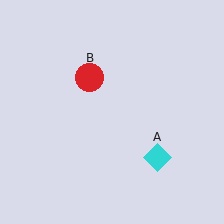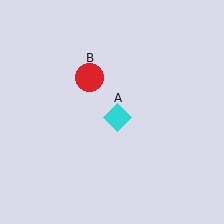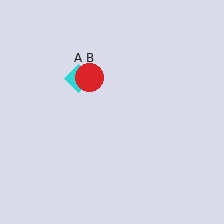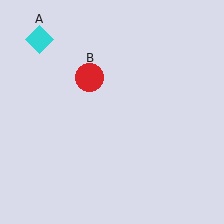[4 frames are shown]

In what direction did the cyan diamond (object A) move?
The cyan diamond (object A) moved up and to the left.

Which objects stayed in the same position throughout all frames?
Red circle (object B) remained stationary.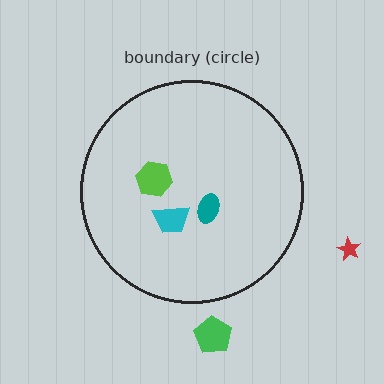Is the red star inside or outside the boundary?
Outside.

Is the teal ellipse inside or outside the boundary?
Inside.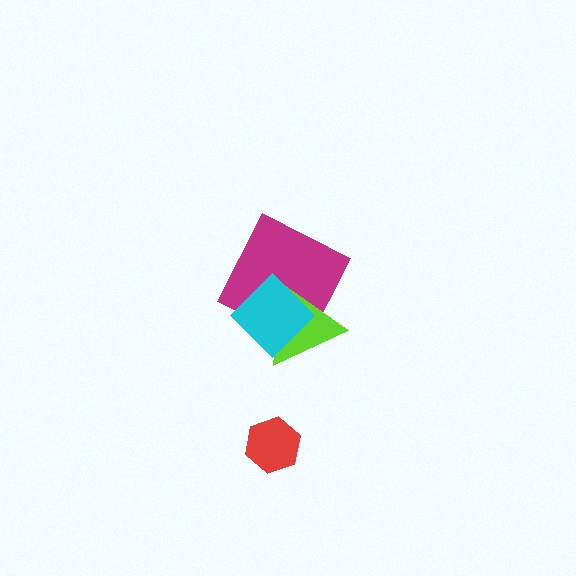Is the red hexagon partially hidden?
No, no other shape covers it.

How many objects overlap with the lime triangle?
2 objects overlap with the lime triangle.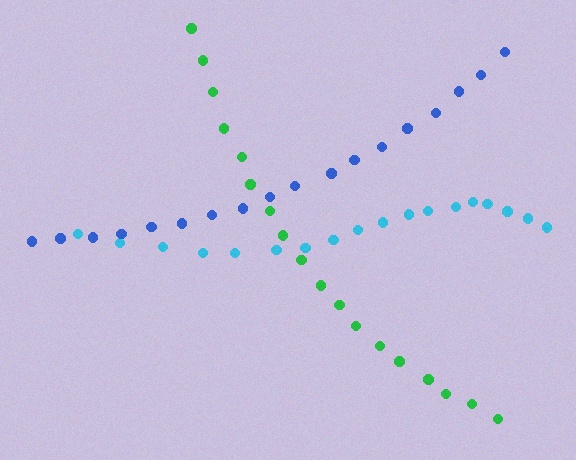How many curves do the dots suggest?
There are 3 distinct paths.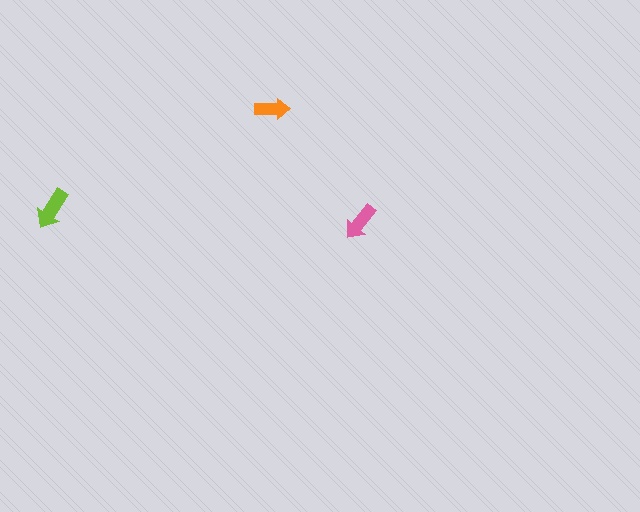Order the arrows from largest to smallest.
the lime one, the pink one, the orange one.